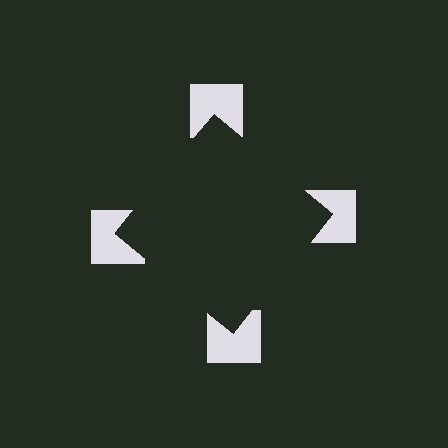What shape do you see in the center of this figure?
An illusory square — its edges are inferred from the aligned wedge cuts in the notched squares, not physically drawn.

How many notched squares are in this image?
There are 4 — one at each vertex of the illusory square.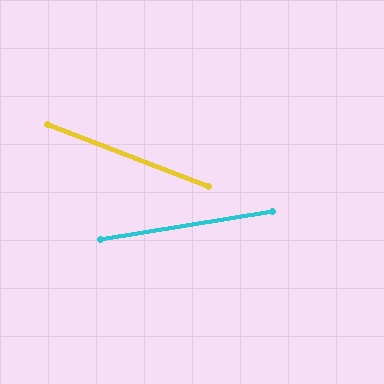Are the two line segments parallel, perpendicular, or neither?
Neither parallel nor perpendicular — they differ by about 30°.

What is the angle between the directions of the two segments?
Approximately 30 degrees.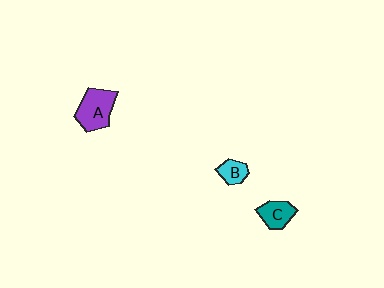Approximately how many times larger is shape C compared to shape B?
Approximately 1.3 times.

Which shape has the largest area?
Shape A (purple).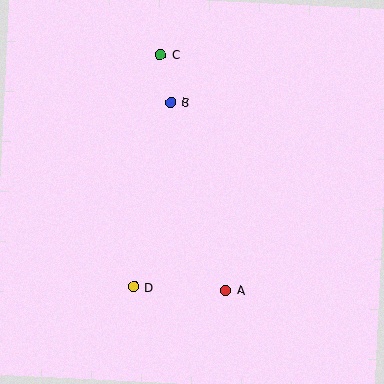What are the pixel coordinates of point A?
Point A is at (226, 290).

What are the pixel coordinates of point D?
Point D is at (134, 287).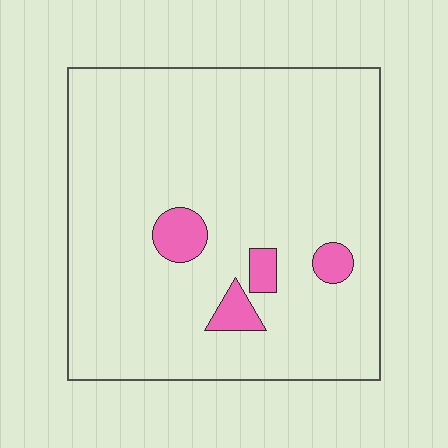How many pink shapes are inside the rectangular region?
4.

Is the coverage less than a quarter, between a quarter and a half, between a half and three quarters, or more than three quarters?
Less than a quarter.